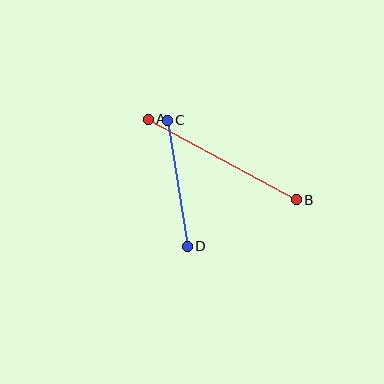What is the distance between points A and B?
The distance is approximately 169 pixels.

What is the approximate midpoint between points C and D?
The midpoint is at approximately (177, 183) pixels.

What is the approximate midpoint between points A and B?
The midpoint is at approximately (222, 160) pixels.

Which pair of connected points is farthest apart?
Points A and B are farthest apart.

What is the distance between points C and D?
The distance is approximately 128 pixels.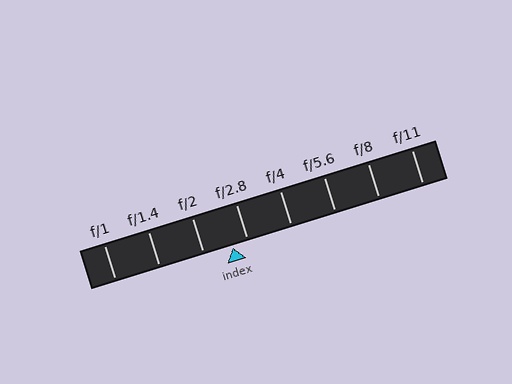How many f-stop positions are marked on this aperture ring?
There are 8 f-stop positions marked.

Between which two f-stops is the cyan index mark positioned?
The index mark is between f/2 and f/2.8.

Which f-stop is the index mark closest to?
The index mark is closest to f/2.8.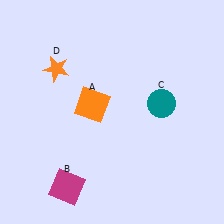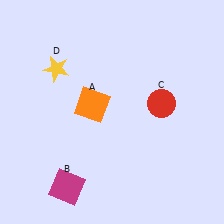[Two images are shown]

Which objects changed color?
C changed from teal to red. D changed from orange to yellow.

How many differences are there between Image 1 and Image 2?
There are 2 differences between the two images.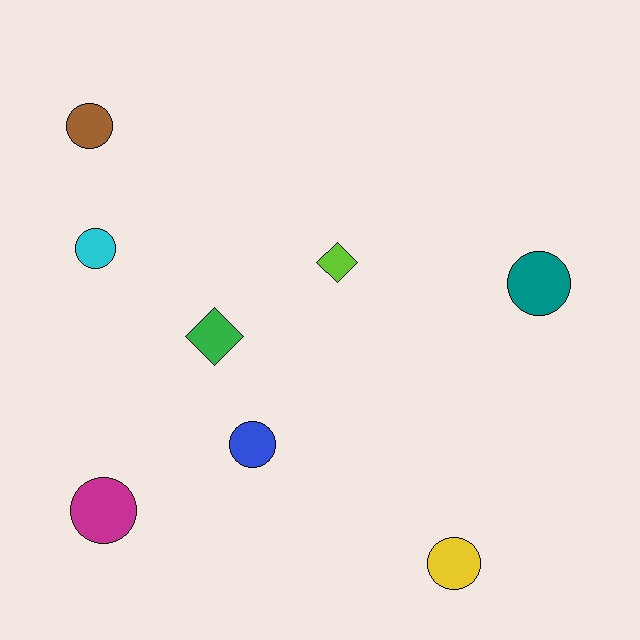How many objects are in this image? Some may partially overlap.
There are 8 objects.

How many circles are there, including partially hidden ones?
There are 6 circles.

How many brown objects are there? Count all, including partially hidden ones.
There is 1 brown object.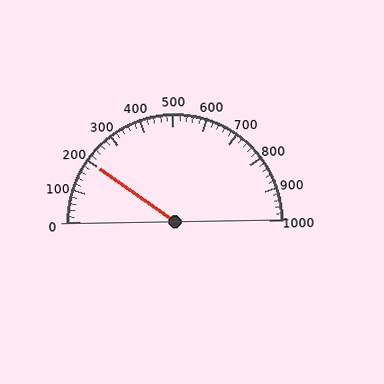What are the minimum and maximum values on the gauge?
The gauge ranges from 0 to 1000.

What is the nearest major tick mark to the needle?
The nearest major tick mark is 200.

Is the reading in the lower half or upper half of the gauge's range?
The reading is in the lower half of the range (0 to 1000).